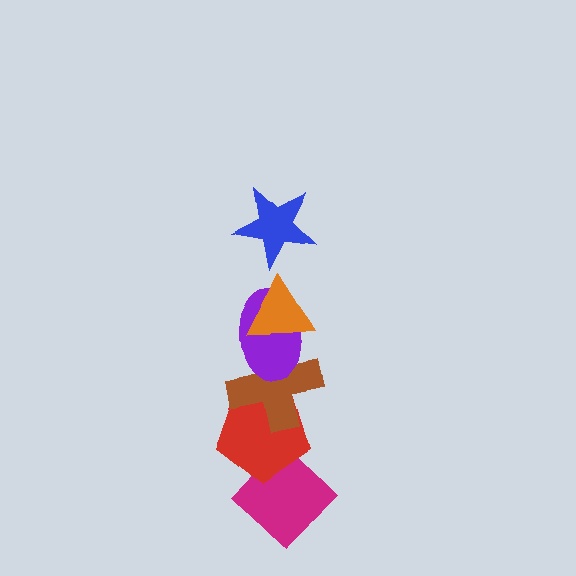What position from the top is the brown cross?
The brown cross is 4th from the top.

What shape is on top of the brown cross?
The purple ellipse is on top of the brown cross.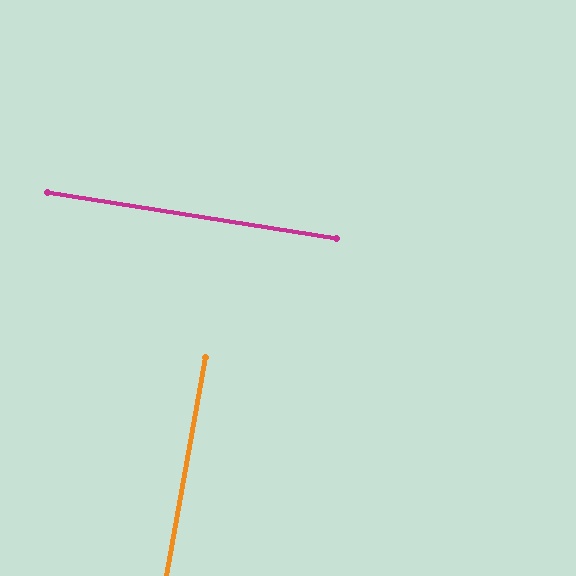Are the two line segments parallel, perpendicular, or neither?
Perpendicular — they meet at approximately 89°.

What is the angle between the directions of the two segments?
Approximately 89 degrees.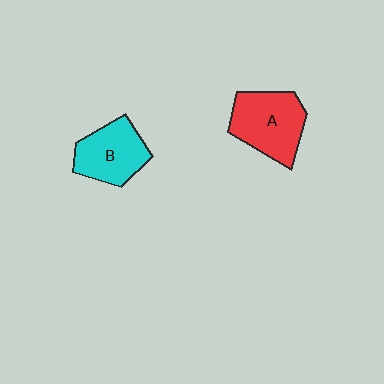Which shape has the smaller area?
Shape B (cyan).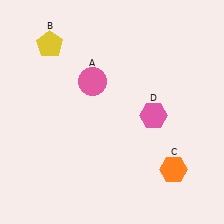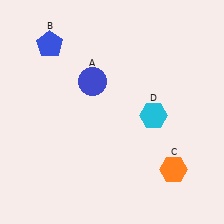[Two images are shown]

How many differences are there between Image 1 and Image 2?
There are 3 differences between the two images.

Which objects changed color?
A changed from pink to blue. B changed from yellow to blue. D changed from pink to cyan.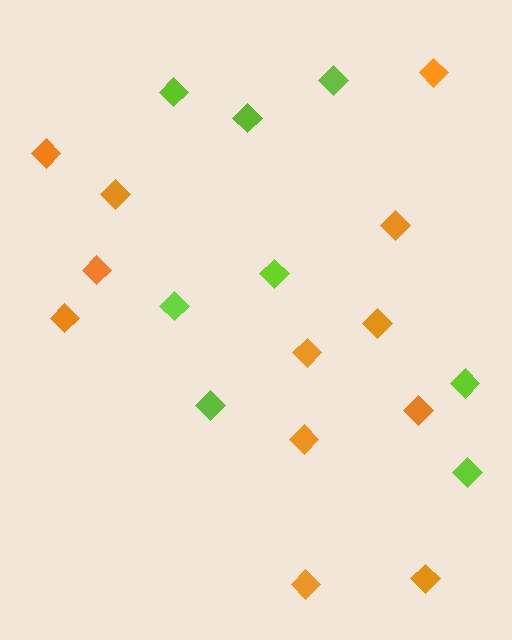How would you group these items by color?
There are 2 groups: one group of lime diamonds (8) and one group of orange diamonds (12).